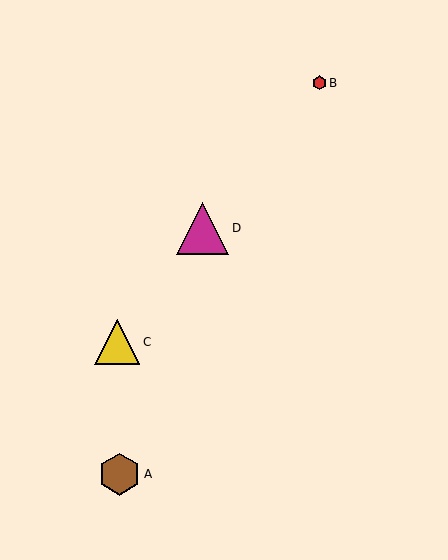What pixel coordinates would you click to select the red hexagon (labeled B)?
Click at (319, 83) to select the red hexagon B.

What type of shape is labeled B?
Shape B is a red hexagon.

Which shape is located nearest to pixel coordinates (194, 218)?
The magenta triangle (labeled D) at (202, 228) is nearest to that location.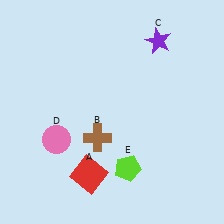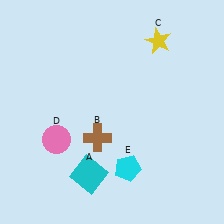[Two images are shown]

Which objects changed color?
A changed from red to cyan. C changed from purple to yellow. E changed from lime to cyan.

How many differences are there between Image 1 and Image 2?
There are 3 differences between the two images.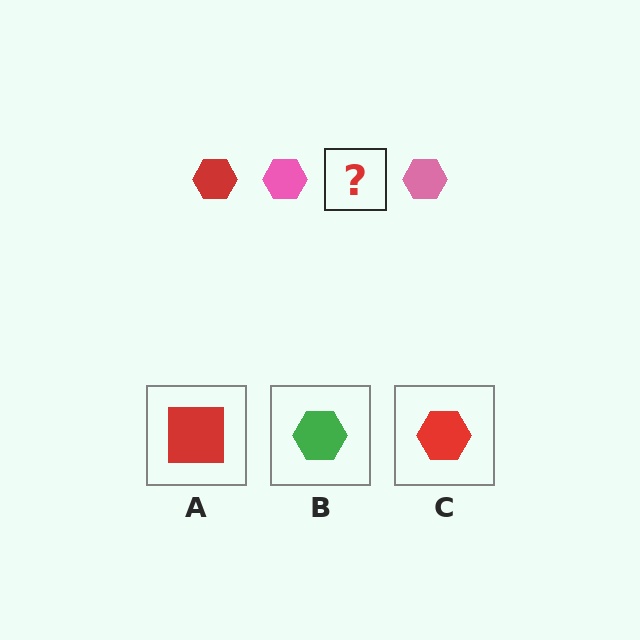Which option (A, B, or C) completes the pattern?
C.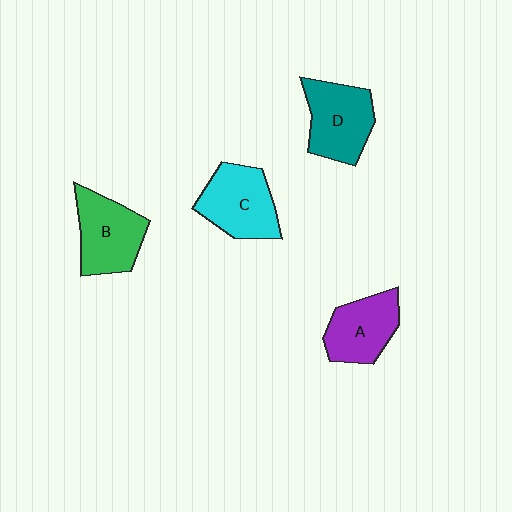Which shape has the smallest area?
Shape A (purple).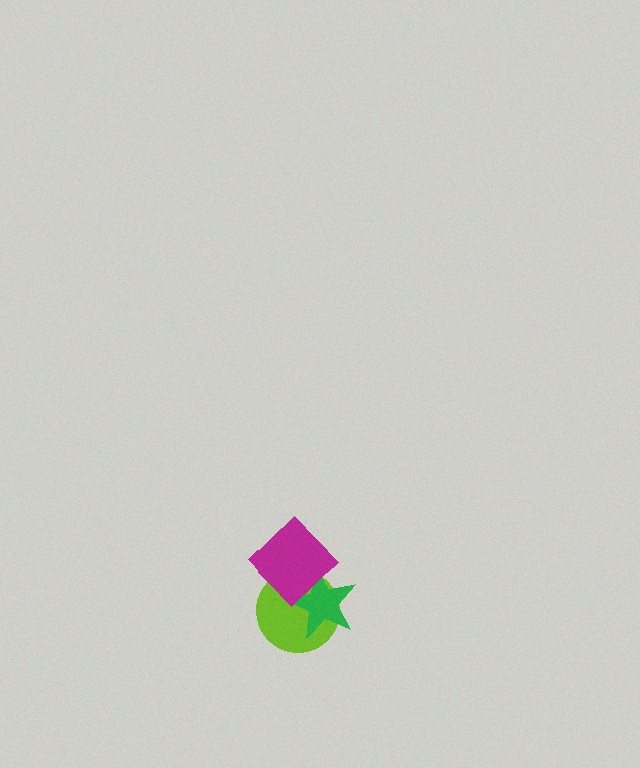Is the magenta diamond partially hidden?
No, no other shape covers it.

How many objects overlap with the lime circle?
2 objects overlap with the lime circle.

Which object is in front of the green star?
The magenta diamond is in front of the green star.